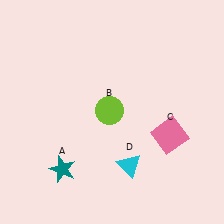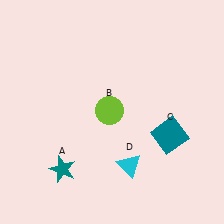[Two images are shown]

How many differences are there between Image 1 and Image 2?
There is 1 difference between the two images.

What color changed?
The square (C) changed from pink in Image 1 to teal in Image 2.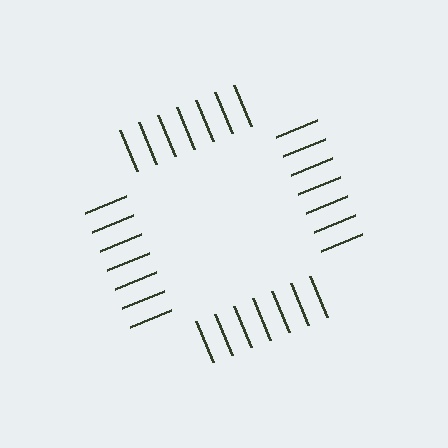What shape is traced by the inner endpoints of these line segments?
An illusory square — the line segments terminate on its edges but no continuous stroke is drawn.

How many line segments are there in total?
28 — 7 along each of the 4 edges.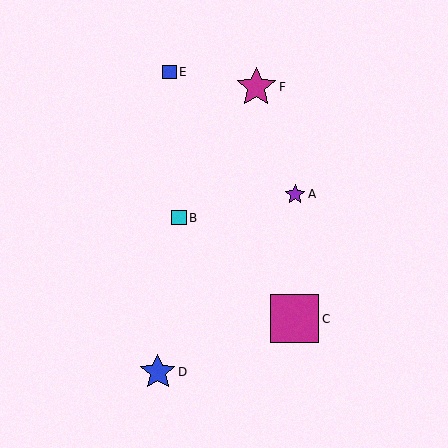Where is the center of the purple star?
The center of the purple star is at (295, 194).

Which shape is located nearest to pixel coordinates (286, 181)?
The purple star (labeled A) at (295, 194) is nearest to that location.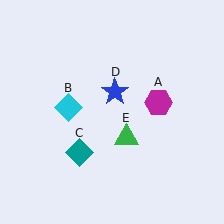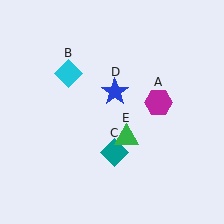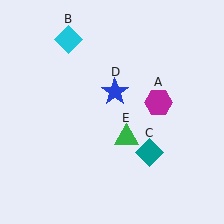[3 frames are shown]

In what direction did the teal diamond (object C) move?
The teal diamond (object C) moved right.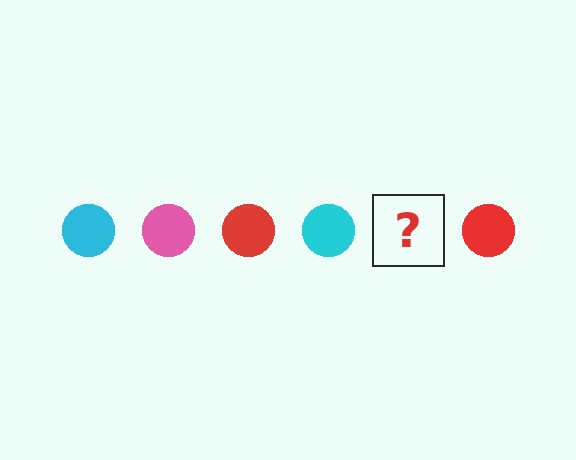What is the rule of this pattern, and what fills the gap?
The rule is that the pattern cycles through cyan, pink, red circles. The gap should be filled with a pink circle.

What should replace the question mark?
The question mark should be replaced with a pink circle.